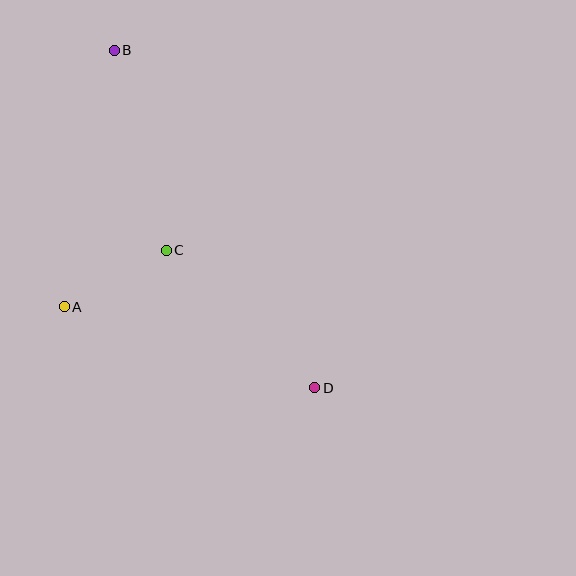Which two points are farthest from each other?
Points B and D are farthest from each other.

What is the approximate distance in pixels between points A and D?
The distance between A and D is approximately 263 pixels.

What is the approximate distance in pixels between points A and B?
The distance between A and B is approximately 261 pixels.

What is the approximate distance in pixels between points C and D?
The distance between C and D is approximately 202 pixels.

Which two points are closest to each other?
Points A and C are closest to each other.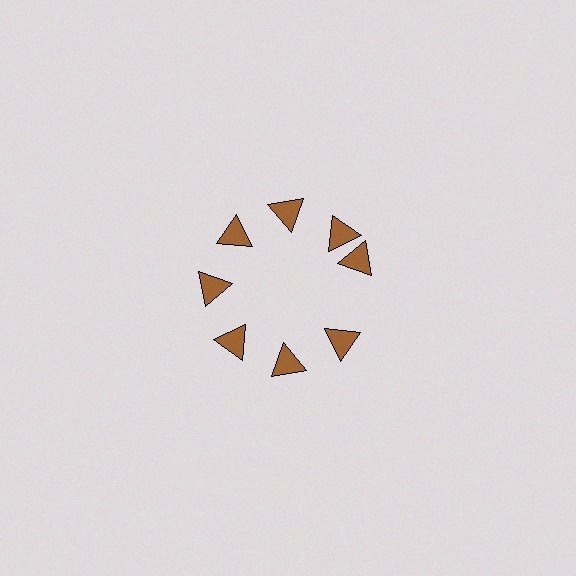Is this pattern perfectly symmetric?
No. The 8 brown triangles are arranged in a ring, but one element near the 3 o'clock position is rotated out of alignment along the ring, breaking the 8-fold rotational symmetry.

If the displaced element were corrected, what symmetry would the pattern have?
It would have 8-fold rotational symmetry — the pattern would map onto itself every 45 degrees.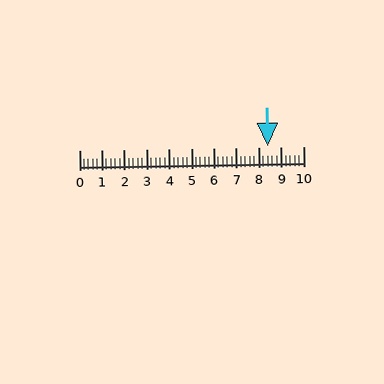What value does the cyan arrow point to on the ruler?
The cyan arrow points to approximately 8.4.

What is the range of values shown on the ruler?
The ruler shows values from 0 to 10.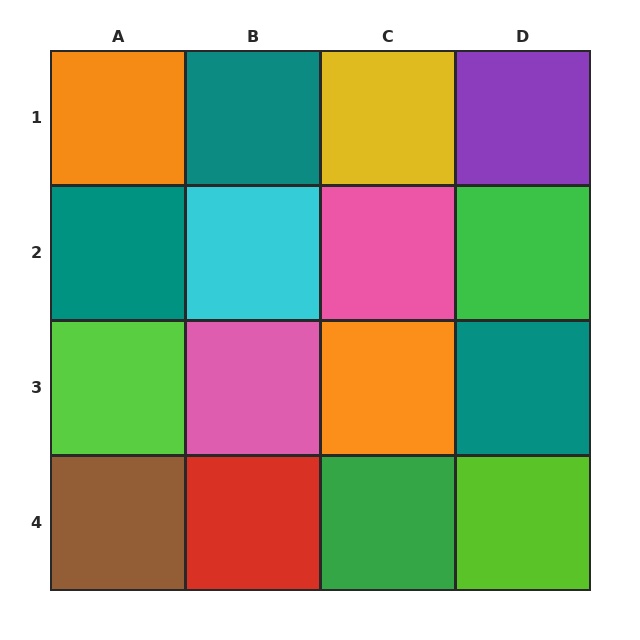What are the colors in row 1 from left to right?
Orange, teal, yellow, purple.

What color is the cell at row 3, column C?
Orange.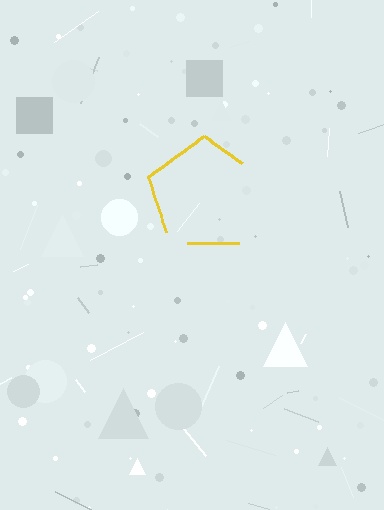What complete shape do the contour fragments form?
The contour fragments form a pentagon.